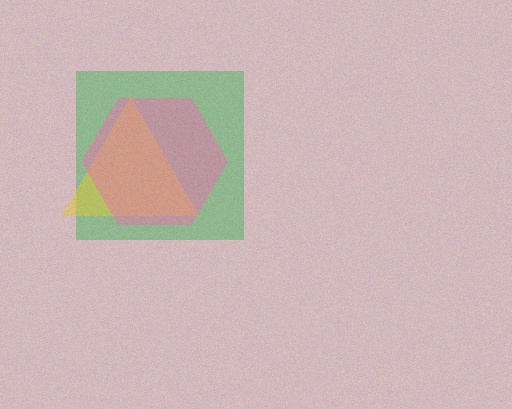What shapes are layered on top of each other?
The layered shapes are: a green square, a yellow triangle, a pink hexagon.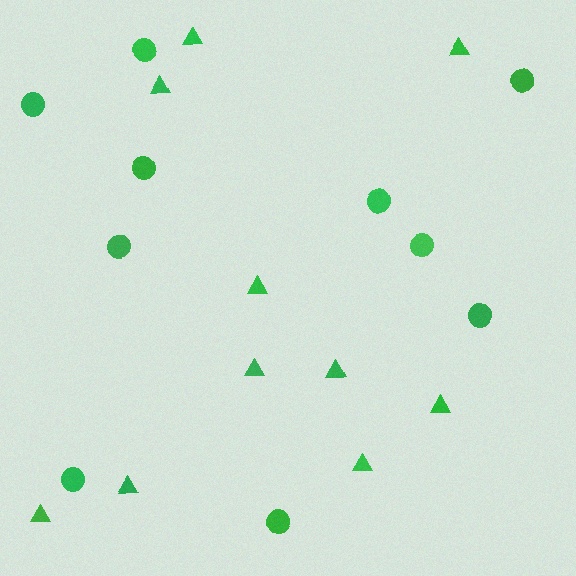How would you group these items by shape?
There are 2 groups: one group of triangles (10) and one group of circles (10).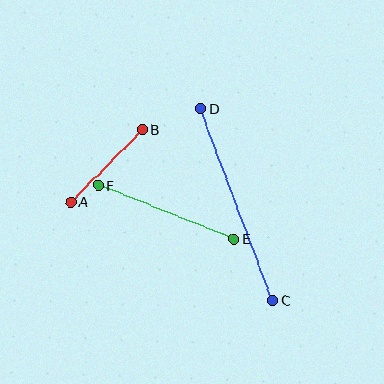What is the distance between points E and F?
The distance is approximately 146 pixels.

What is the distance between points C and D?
The distance is approximately 205 pixels.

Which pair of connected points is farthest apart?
Points C and D are farthest apart.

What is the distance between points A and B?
The distance is approximately 102 pixels.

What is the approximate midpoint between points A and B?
The midpoint is at approximately (107, 165) pixels.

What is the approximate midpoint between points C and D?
The midpoint is at approximately (237, 204) pixels.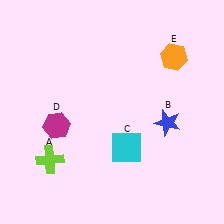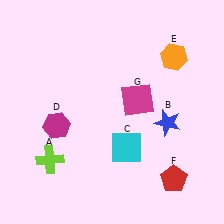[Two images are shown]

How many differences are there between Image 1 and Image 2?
There are 2 differences between the two images.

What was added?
A red pentagon (F), a magenta square (G) were added in Image 2.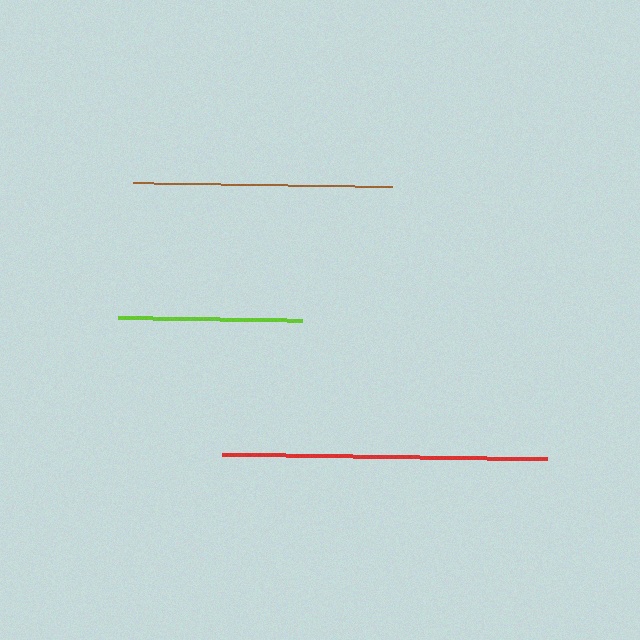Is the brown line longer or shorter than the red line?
The red line is longer than the brown line.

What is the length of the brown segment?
The brown segment is approximately 259 pixels long.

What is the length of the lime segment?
The lime segment is approximately 183 pixels long.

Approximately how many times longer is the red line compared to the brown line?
The red line is approximately 1.3 times the length of the brown line.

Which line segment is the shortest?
The lime line is the shortest at approximately 183 pixels.